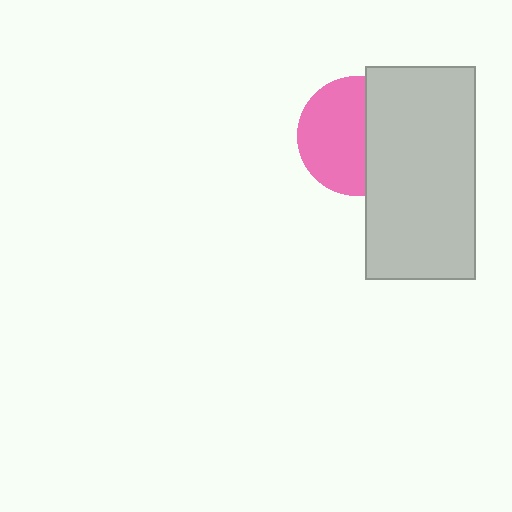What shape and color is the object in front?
The object in front is a light gray rectangle.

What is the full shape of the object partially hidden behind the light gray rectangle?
The partially hidden object is a pink circle.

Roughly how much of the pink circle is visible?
About half of it is visible (roughly 59%).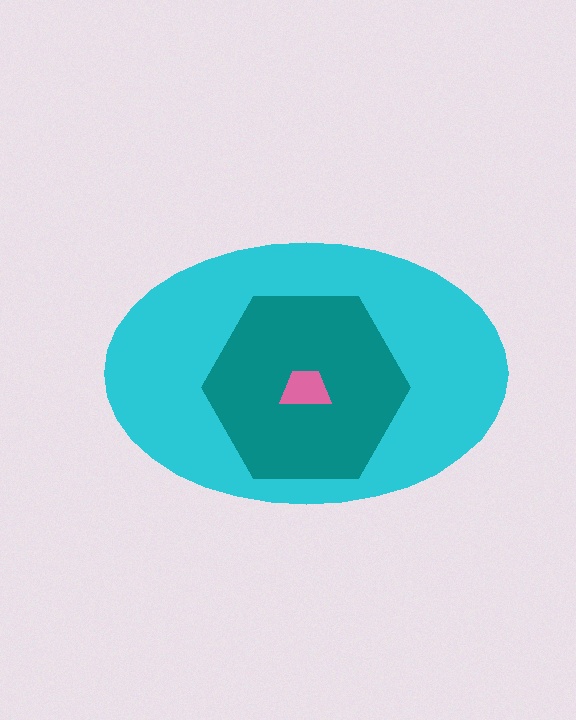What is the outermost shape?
The cyan ellipse.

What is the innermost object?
The pink trapezoid.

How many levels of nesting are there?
3.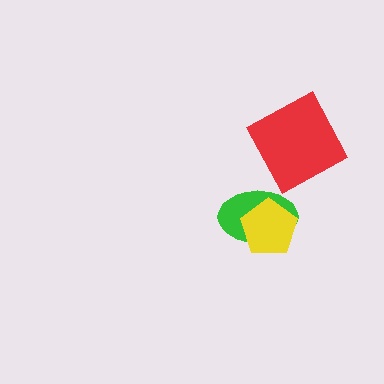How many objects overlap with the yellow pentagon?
1 object overlaps with the yellow pentagon.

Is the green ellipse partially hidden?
Yes, it is partially covered by another shape.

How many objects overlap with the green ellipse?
1 object overlaps with the green ellipse.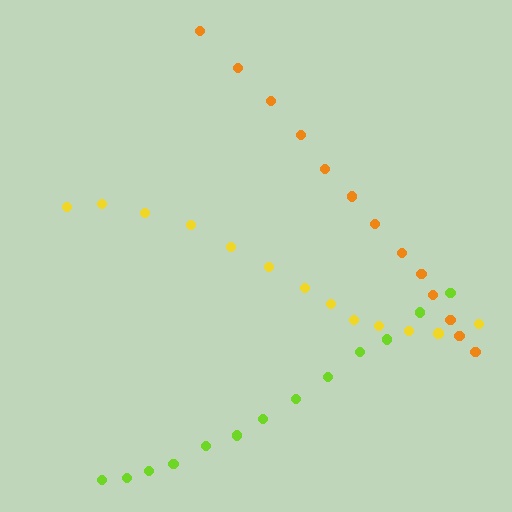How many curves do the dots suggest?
There are 3 distinct paths.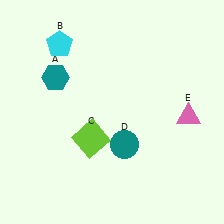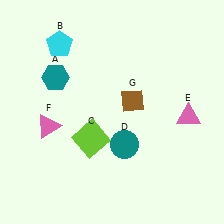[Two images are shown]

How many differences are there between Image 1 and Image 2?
There are 2 differences between the two images.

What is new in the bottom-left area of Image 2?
A pink triangle (F) was added in the bottom-left area of Image 2.